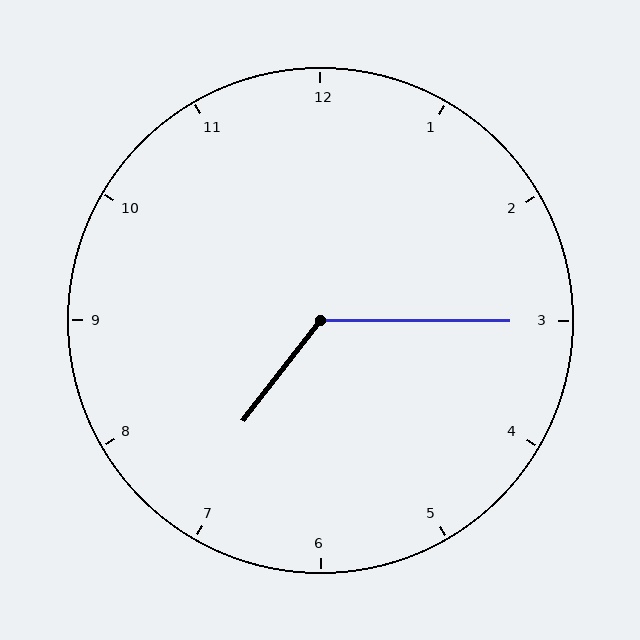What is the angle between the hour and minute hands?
Approximately 128 degrees.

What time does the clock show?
7:15.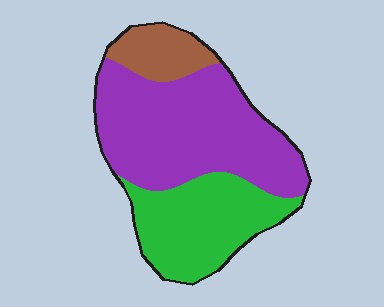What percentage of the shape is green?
Green takes up about one third (1/3) of the shape.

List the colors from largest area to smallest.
From largest to smallest: purple, green, brown.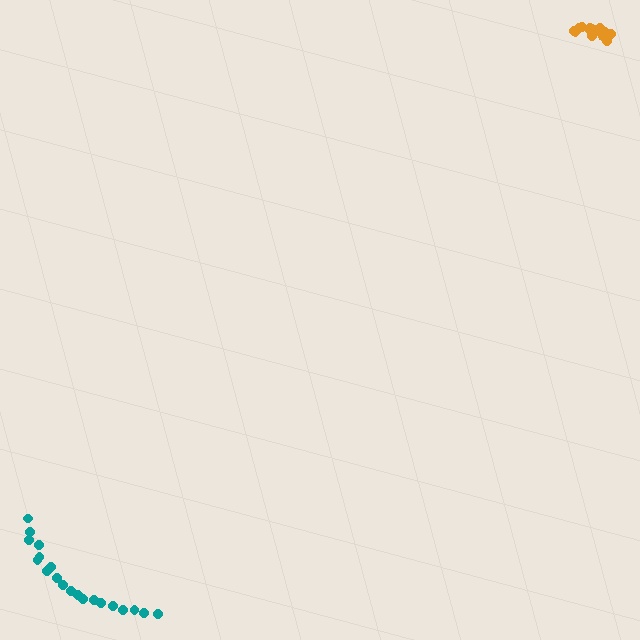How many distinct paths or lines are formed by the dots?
There are 2 distinct paths.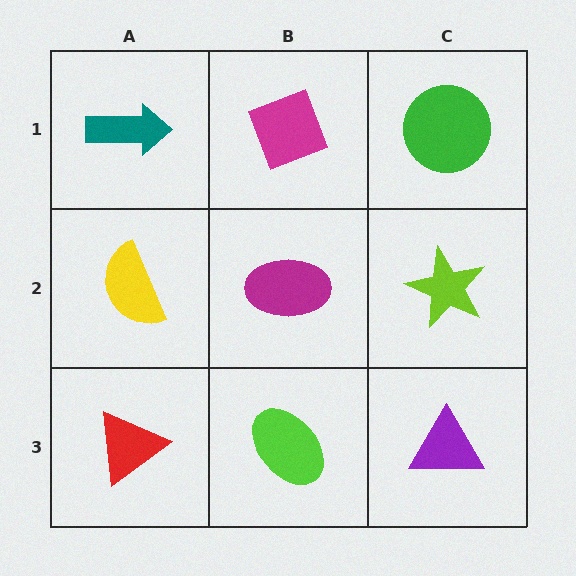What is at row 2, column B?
A magenta ellipse.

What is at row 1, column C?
A green circle.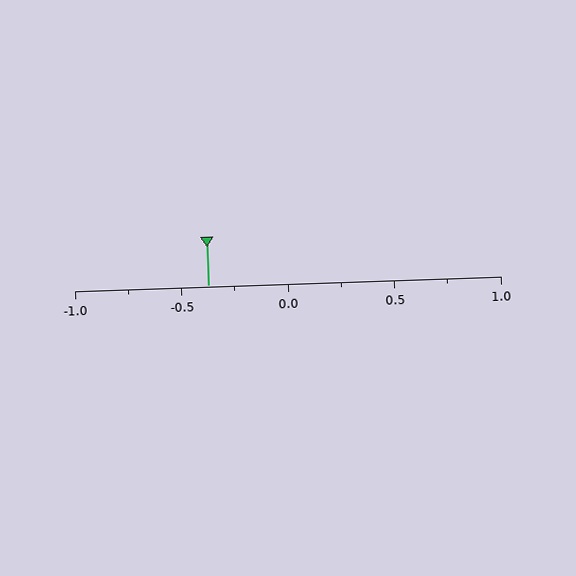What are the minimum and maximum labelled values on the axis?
The axis runs from -1.0 to 1.0.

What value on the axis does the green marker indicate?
The marker indicates approximately -0.38.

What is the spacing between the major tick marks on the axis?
The major ticks are spaced 0.5 apart.